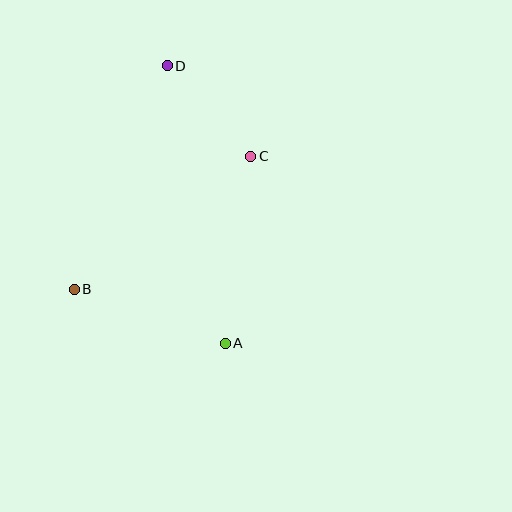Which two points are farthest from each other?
Points A and D are farthest from each other.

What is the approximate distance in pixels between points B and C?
The distance between B and C is approximately 221 pixels.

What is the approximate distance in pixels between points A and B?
The distance between A and B is approximately 160 pixels.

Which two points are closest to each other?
Points C and D are closest to each other.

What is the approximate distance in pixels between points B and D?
The distance between B and D is approximately 242 pixels.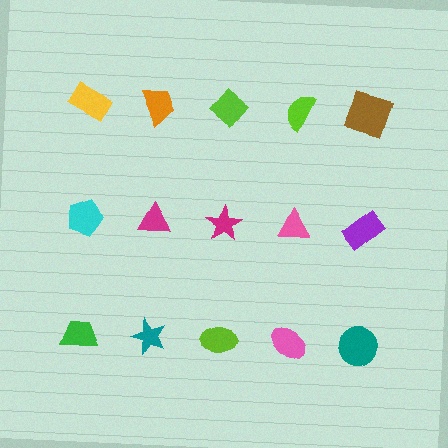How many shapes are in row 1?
5 shapes.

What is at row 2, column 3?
A magenta star.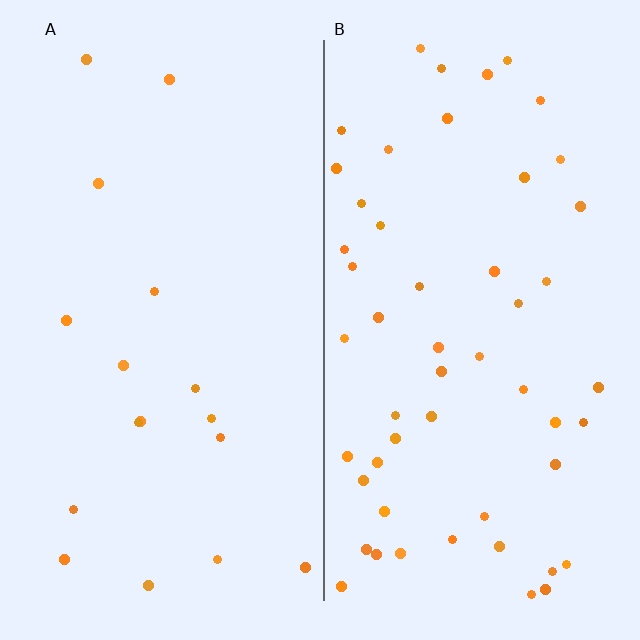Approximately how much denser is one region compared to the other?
Approximately 3.1× — region B over region A.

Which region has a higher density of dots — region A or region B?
B (the right).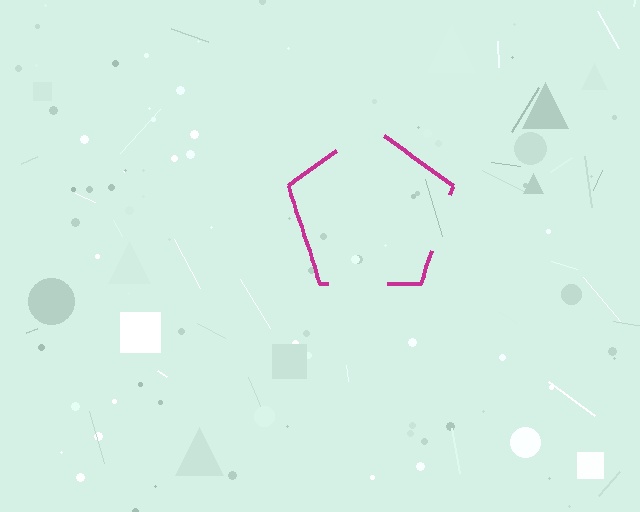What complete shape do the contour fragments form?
The contour fragments form a pentagon.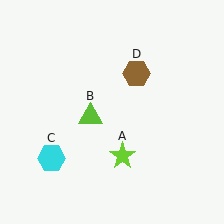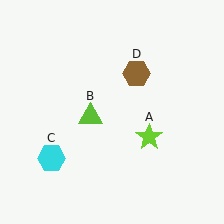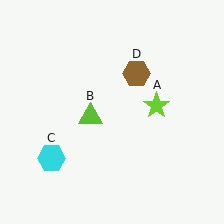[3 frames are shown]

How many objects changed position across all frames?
1 object changed position: lime star (object A).